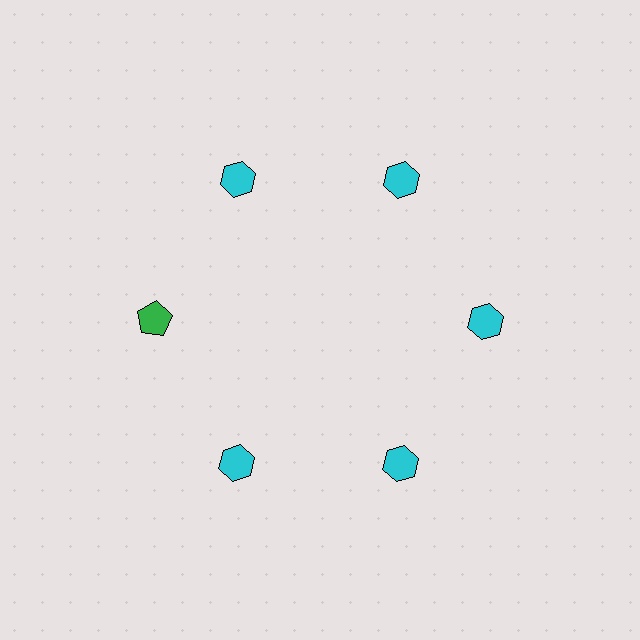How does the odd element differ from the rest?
It differs in both color (green instead of cyan) and shape (pentagon instead of hexagon).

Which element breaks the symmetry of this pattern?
The green pentagon at roughly the 9 o'clock position breaks the symmetry. All other shapes are cyan hexagons.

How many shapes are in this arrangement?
There are 6 shapes arranged in a ring pattern.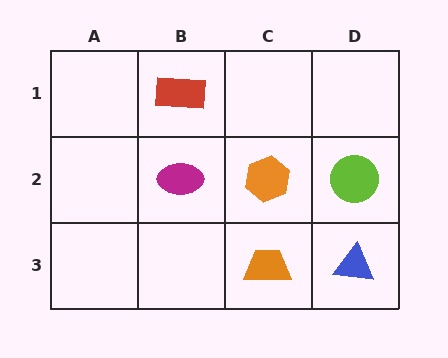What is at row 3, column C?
An orange trapezoid.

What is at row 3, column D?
A blue triangle.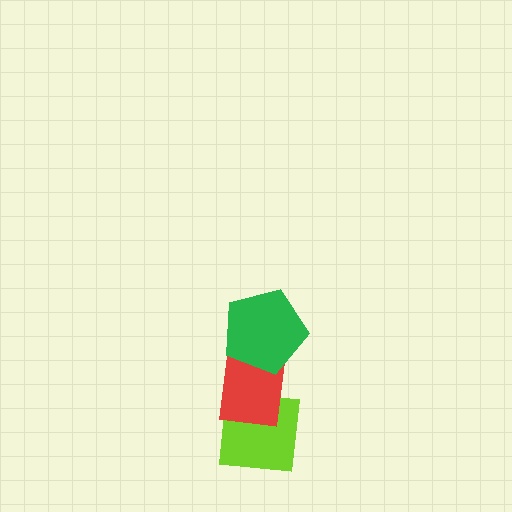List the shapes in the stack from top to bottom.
From top to bottom: the green pentagon, the red rectangle, the lime square.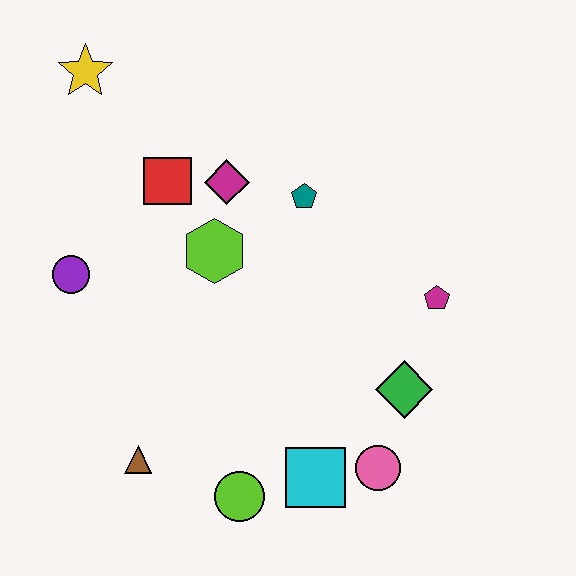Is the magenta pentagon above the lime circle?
Yes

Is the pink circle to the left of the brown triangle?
No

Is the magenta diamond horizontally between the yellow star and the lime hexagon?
No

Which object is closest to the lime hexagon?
The magenta diamond is closest to the lime hexagon.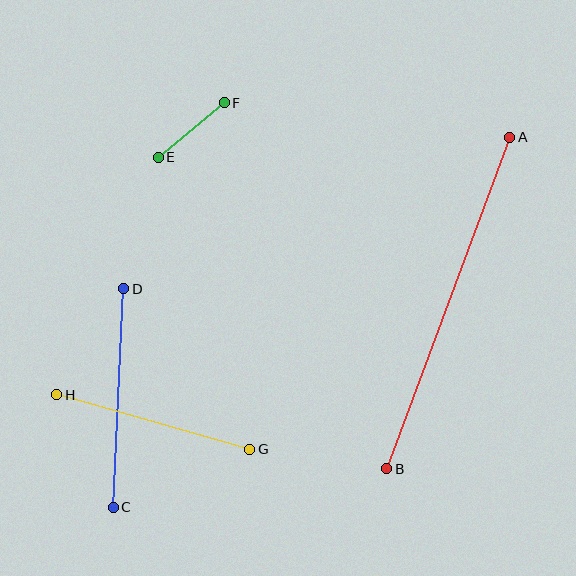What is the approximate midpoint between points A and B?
The midpoint is at approximately (448, 303) pixels.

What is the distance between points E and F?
The distance is approximately 85 pixels.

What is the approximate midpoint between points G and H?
The midpoint is at approximately (153, 422) pixels.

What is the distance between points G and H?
The distance is approximately 201 pixels.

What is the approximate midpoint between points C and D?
The midpoint is at approximately (118, 398) pixels.